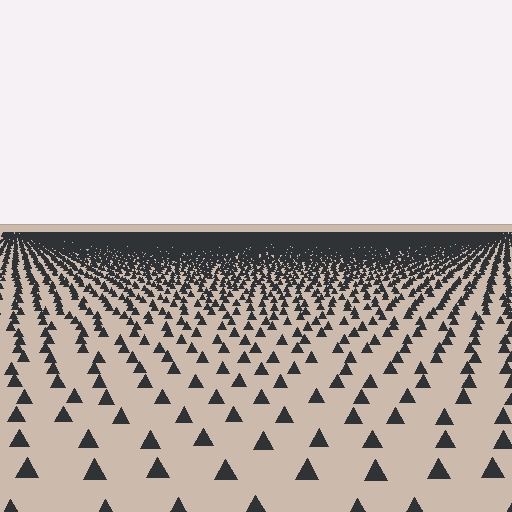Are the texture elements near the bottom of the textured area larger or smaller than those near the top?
Larger. Near the bottom, elements are closer to the viewer and appear at a bigger on-screen size.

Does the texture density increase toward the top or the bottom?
Density increases toward the top.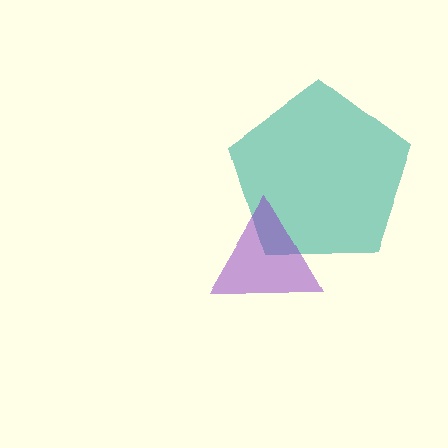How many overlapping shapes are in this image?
There are 2 overlapping shapes in the image.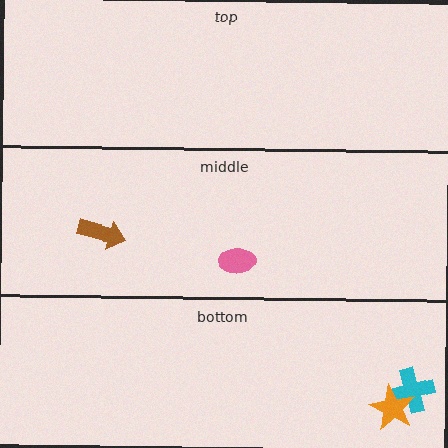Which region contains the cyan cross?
The bottom region.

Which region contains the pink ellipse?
The middle region.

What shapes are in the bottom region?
The cyan cross, the orange star.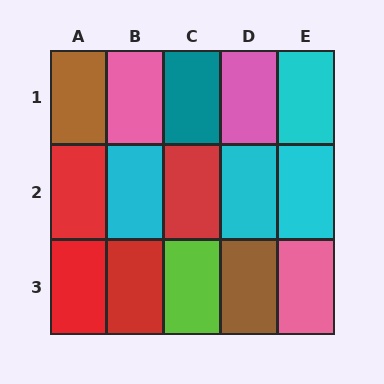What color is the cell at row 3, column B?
Red.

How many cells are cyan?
4 cells are cyan.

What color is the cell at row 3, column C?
Lime.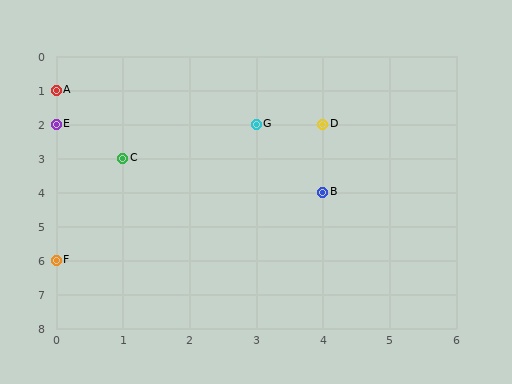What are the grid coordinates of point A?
Point A is at grid coordinates (0, 1).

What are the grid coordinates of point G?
Point G is at grid coordinates (3, 2).